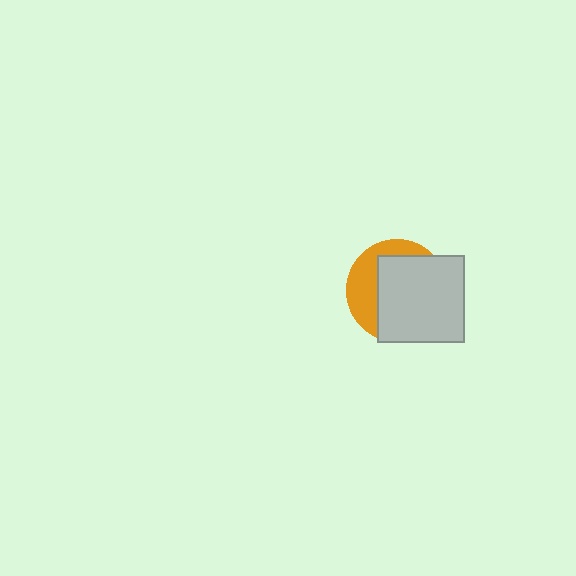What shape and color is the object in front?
The object in front is a light gray square.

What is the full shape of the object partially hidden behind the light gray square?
The partially hidden object is an orange circle.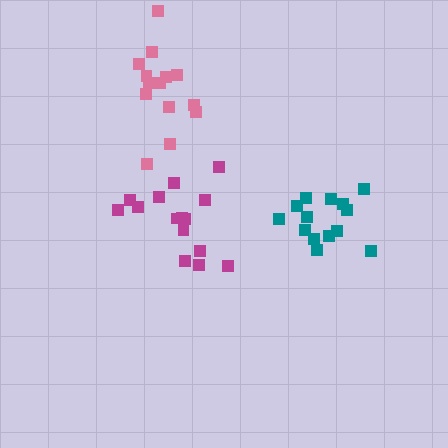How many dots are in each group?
Group 1: 14 dots, Group 2: 15 dots, Group 3: 14 dots (43 total).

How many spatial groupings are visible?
There are 3 spatial groupings.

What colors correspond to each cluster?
The clusters are colored: teal, magenta, pink.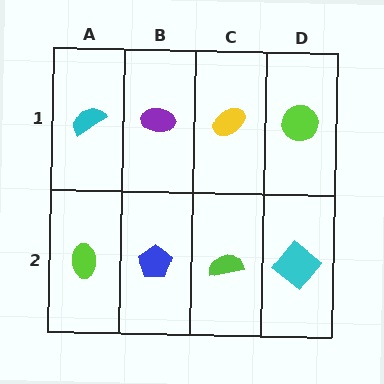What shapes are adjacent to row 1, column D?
A cyan diamond (row 2, column D), a yellow ellipse (row 1, column C).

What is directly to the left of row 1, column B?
A cyan semicircle.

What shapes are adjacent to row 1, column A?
A lime ellipse (row 2, column A), a purple ellipse (row 1, column B).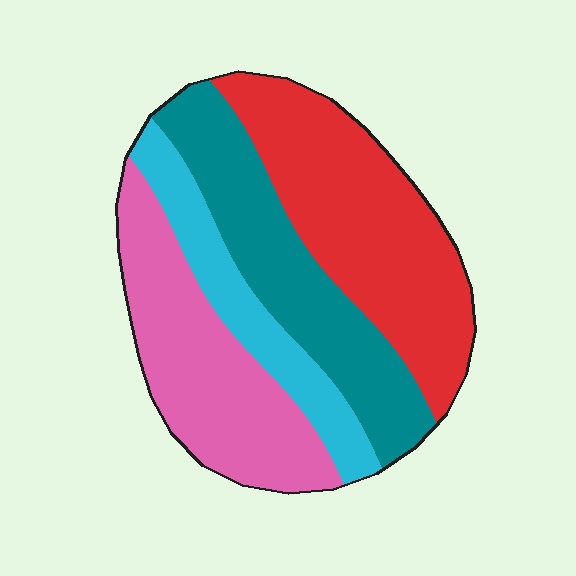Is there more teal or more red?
Red.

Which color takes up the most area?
Red, at roughly 35%.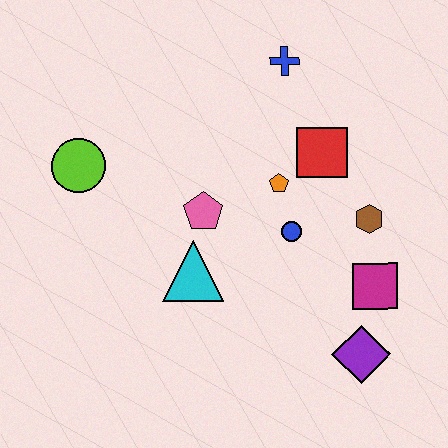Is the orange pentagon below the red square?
Yes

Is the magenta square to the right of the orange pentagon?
Yes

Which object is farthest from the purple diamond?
The lime circle is farthest from the purple diamond.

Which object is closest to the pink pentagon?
The cyan triangle is closest to the pink pentagon.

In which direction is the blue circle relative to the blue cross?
The blue circle is below the blue cross.